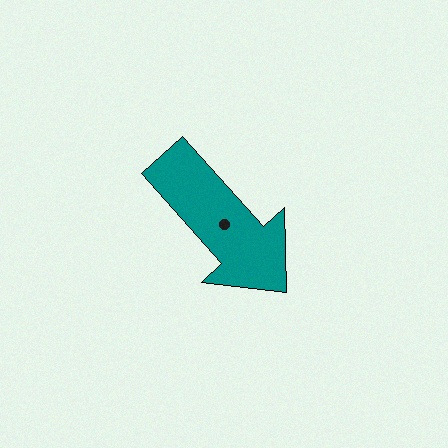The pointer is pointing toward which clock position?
Roughly 5 o'clock.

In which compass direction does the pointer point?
Southeast.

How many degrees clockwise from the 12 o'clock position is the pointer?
Approximately 138 degrees.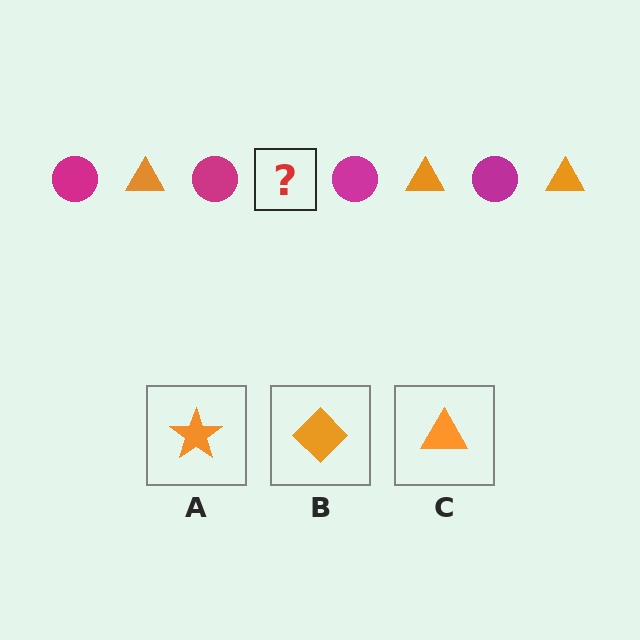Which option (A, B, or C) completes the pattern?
C.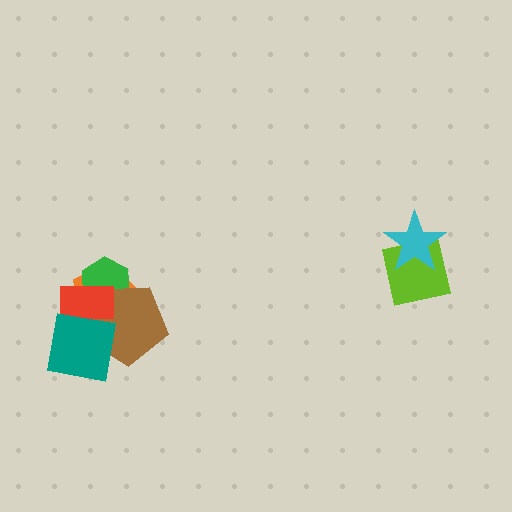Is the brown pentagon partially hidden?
Yes, it is partially covered by another shape.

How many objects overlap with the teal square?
3 objects overlap with the teal square.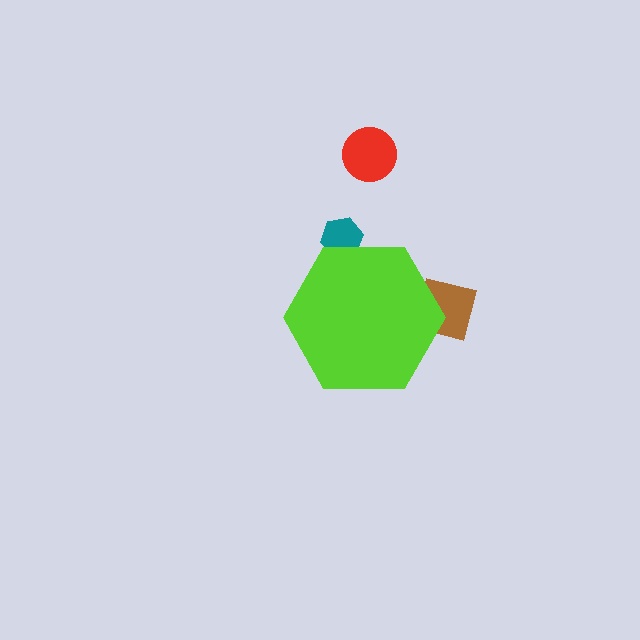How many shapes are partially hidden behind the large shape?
2 shapes are partially hidden.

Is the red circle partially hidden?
No, the red circle is fully visible.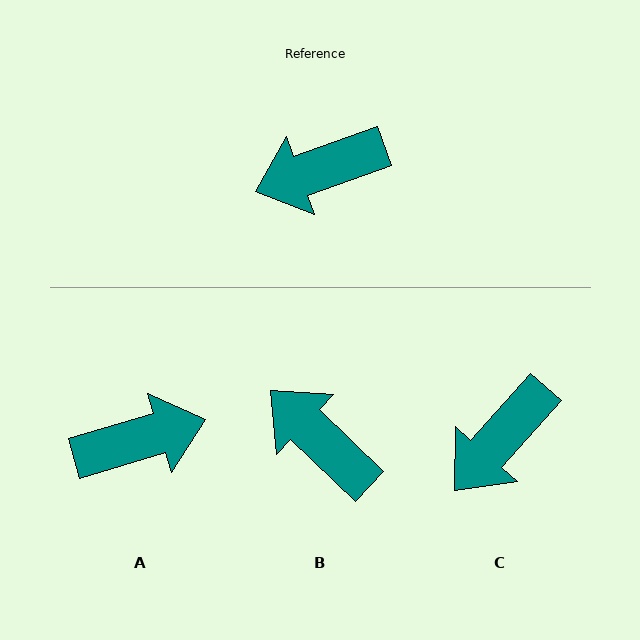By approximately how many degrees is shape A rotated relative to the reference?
Approximately 177 degrees counter-clockwise.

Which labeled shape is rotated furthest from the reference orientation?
A, about 177 degrees away.